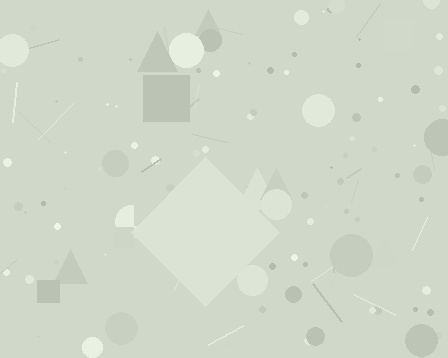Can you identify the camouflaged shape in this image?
The camouflaged shape is a diamond.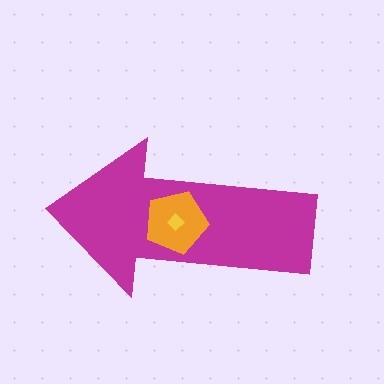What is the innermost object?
The yellow diamond.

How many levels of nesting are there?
3.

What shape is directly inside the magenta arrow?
The orange pentagon.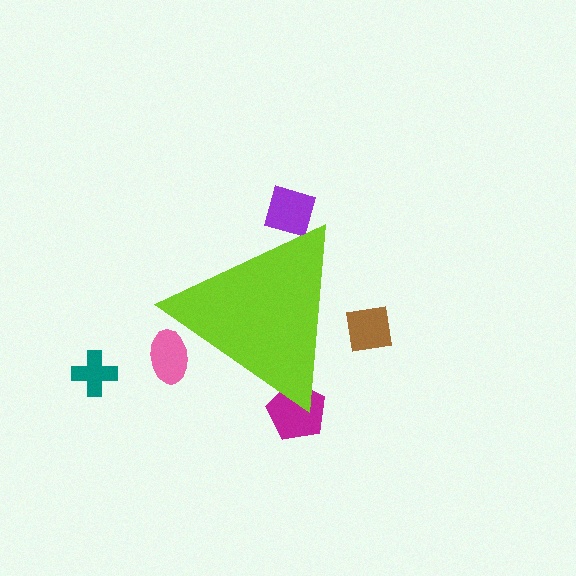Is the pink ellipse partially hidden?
Yes, the pink ellipse is partially hidden behind the lime triangle.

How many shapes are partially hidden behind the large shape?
4 shapes are partially hidden.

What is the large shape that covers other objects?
A lime triangle.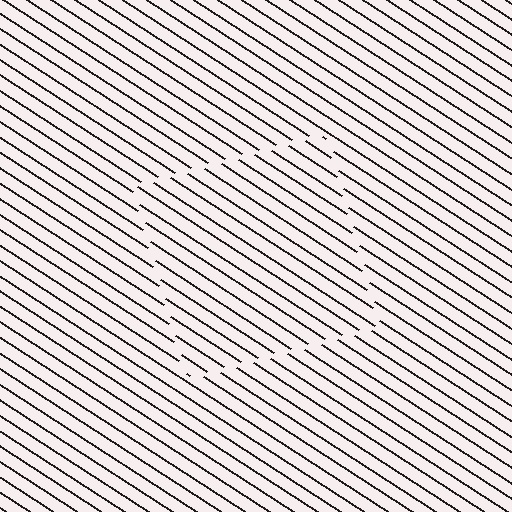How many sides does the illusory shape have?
4 sides — the line-ends trace a square.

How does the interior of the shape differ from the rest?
The interior of the shape contains the same grating, shifted by half a period — the contour is defined by the phase discontinuity where line-ends from the inner and outer gratings abut.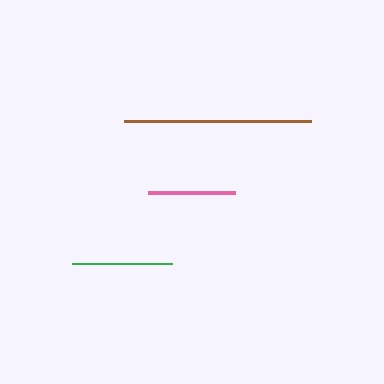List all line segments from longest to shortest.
From longest to shortest: brown, green, pink.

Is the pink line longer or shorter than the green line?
The green line is longer than the pink line.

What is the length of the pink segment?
The pink segment is approximately 87 pixels long.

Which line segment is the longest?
The brown line is the longest at approximately 187 pixels.